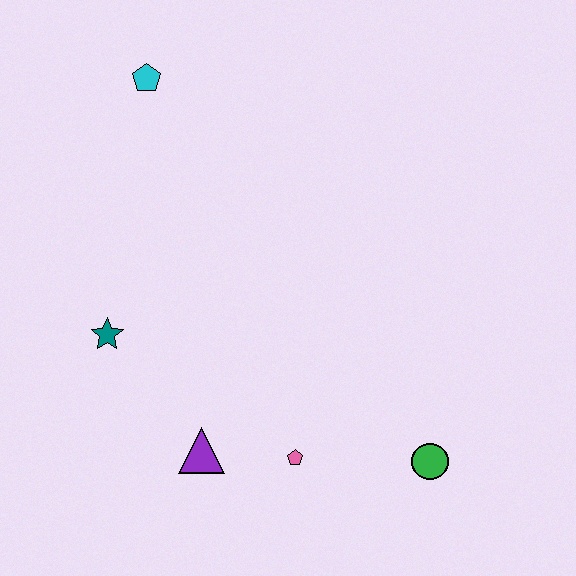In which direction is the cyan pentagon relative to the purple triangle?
The cyan pentagon is above the purple triangle.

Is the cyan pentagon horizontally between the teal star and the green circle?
Yes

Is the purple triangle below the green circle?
No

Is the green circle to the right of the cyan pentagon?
Yes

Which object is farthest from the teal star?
The green circle is farthest from the teal star.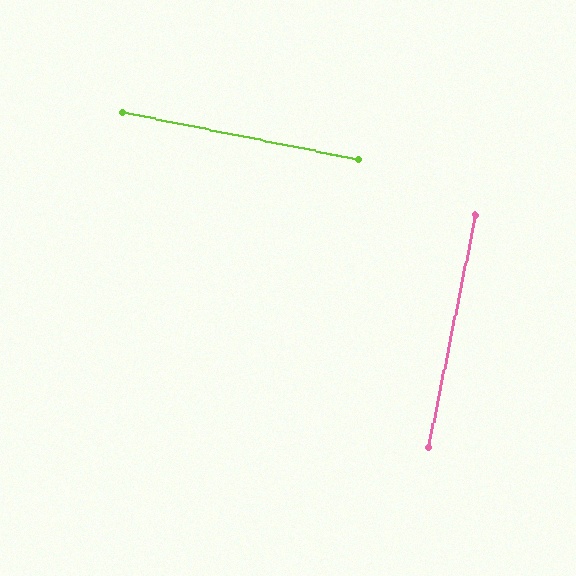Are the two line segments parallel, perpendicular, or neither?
Perpendicular — they meet at approximately 90°.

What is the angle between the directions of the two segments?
Approximately 90 degrees.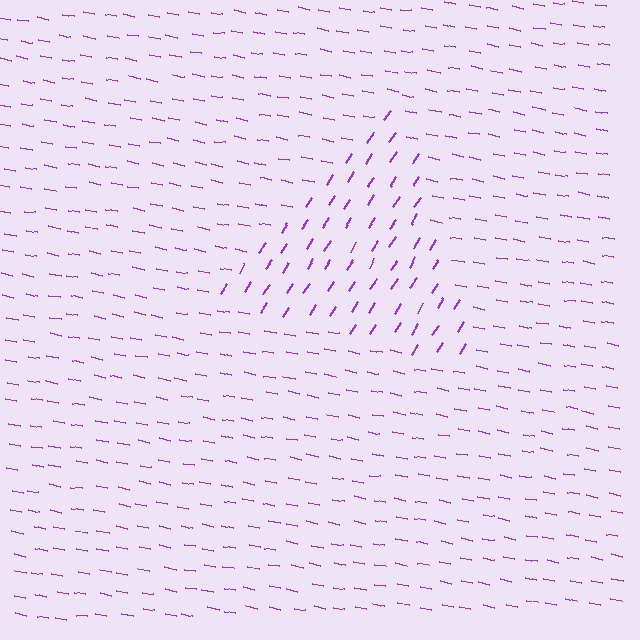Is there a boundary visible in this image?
Yes, there is a texture boundary formed by a change in line orientation.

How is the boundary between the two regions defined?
The boundary is defined purely by a change in line orientation (approximately 69 degrees difference). All lines are the same color and thickness.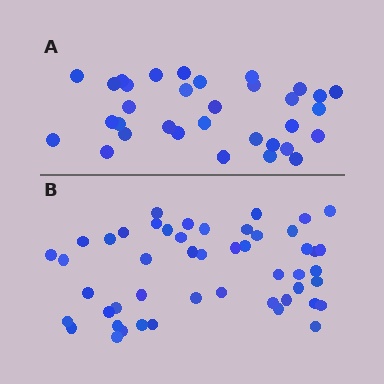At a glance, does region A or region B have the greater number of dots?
Region B (the bottom region) has more dots.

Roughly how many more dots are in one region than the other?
Region B has approximately 15 more dots than region A.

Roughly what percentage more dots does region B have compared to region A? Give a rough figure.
About 50% more.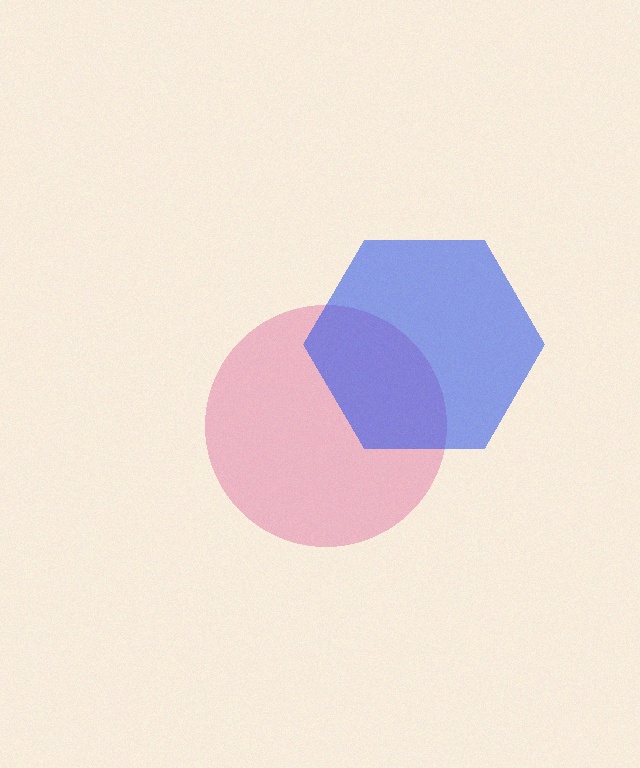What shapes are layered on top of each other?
The layered shapes are: a pink circle, a blue hexagon.